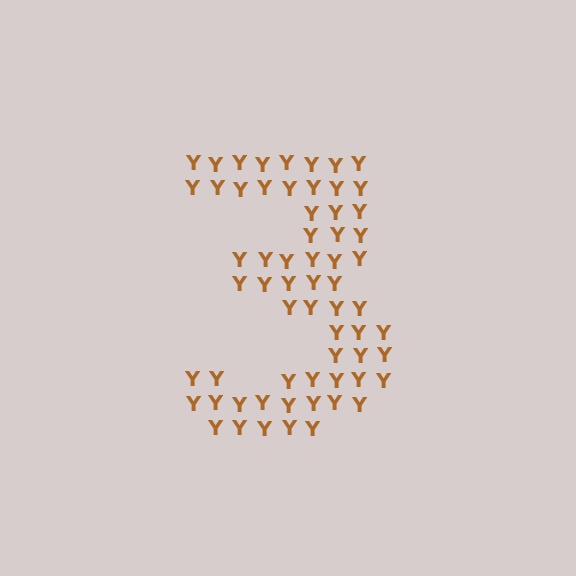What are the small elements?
The small elements are letter Y's.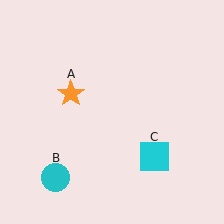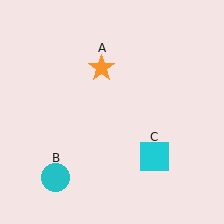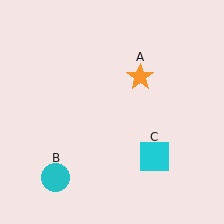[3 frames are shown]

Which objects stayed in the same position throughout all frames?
Cyan circle (object B) and cyan square (object C) remained stationary.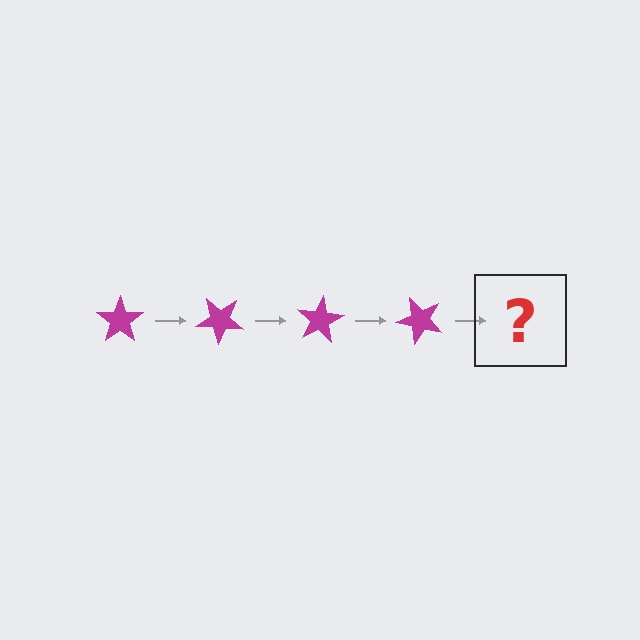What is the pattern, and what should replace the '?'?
The pattern is that the star rotates 40 degrees each step. The '?' should be a magenta star rotated 160 degrees.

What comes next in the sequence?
The next element should be a magenta star rotated 160 degrees.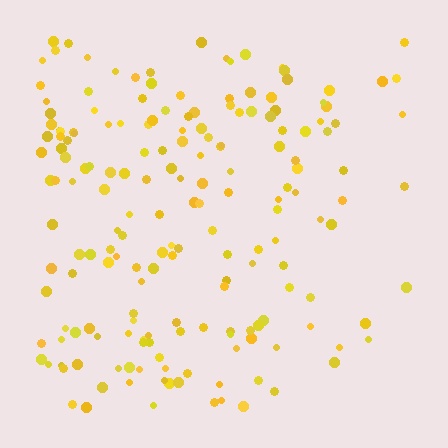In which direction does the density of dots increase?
From right to left, with the left side densest.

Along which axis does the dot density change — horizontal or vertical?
Horizontal.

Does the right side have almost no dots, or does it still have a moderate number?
Still a moderate number, just noticeably fewer than the left.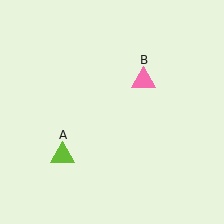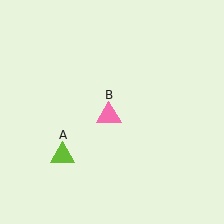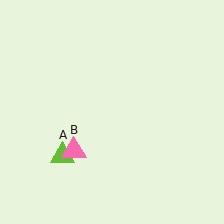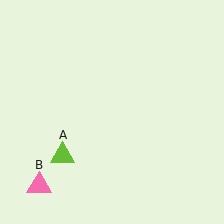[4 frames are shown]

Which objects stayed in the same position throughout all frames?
Lime triangle (object A) remained stationary.